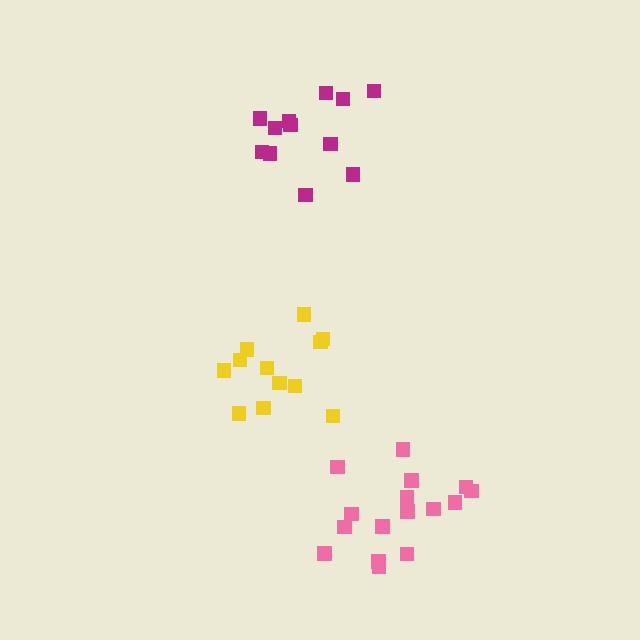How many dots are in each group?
Group 1: 12 dots, Group 2: 16 dots, Group 3: 12 dots (40 total).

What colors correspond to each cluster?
The clusters are colored: yellow, pink, magenta.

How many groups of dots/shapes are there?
There are 3 groups.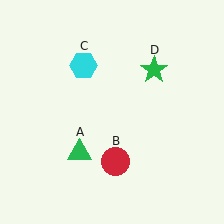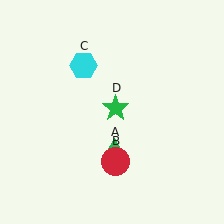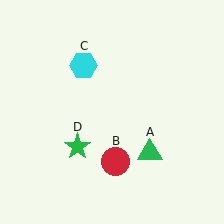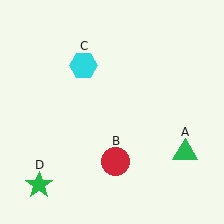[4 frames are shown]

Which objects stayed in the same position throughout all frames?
Red circle (object B) and cyan hexagon (object C) remained stationary.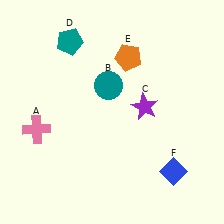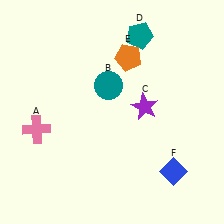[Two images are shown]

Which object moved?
The teal pentagon (D) moved right.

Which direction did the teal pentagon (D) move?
The teal pentagon (D) moved right.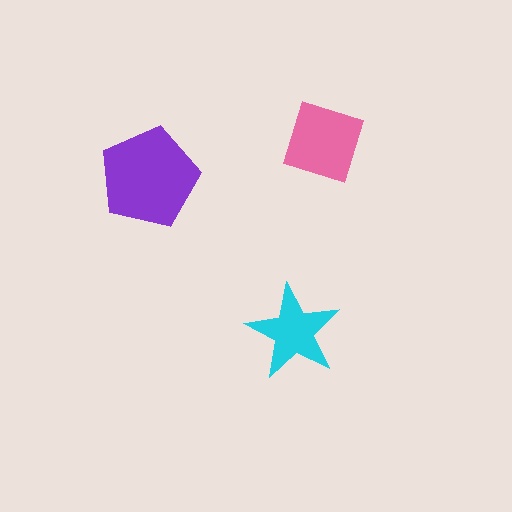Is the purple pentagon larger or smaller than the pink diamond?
Larger.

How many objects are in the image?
There are 3 objects in the image.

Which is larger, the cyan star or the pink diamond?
The pink diamond.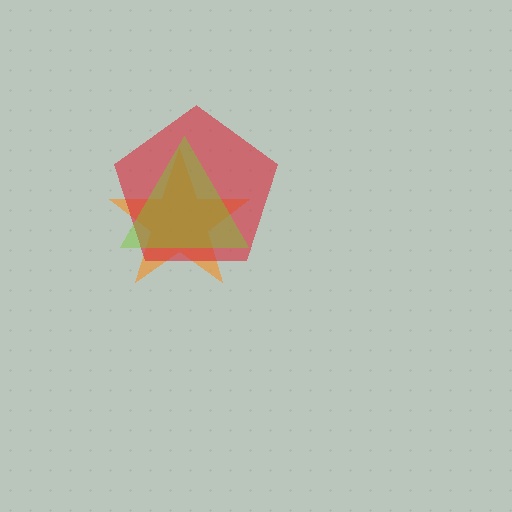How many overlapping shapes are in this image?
There are 3 overlapping shapes in the image.